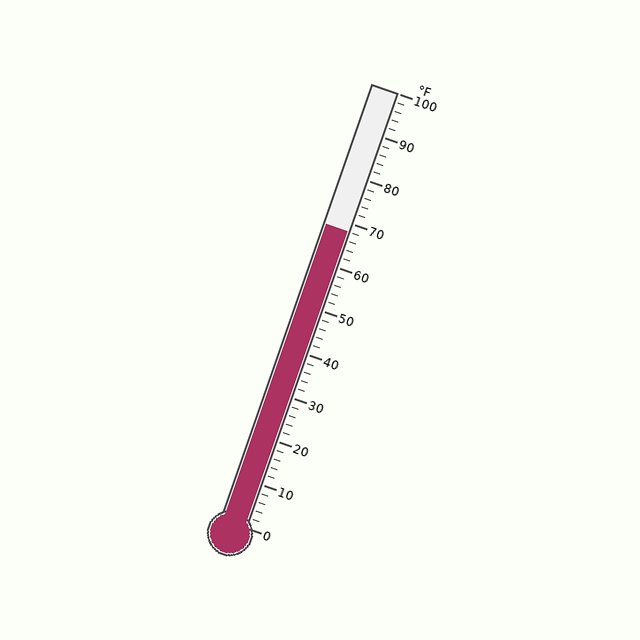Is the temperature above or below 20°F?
The temperature is above 20°F.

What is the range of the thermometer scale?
The thermometer scale ranges from 0°F to 100°F.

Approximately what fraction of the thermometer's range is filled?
The thermometer is filled to approximately 70% of its range.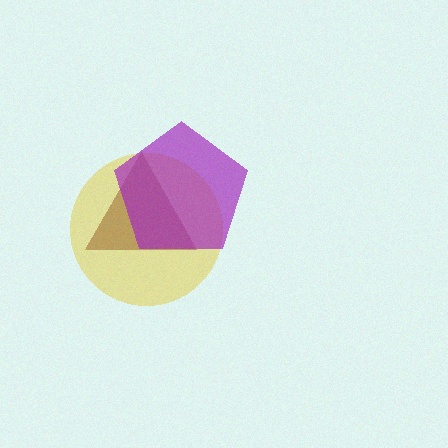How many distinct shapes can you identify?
There are 3 distinct shapes: a yellow circle, a brown triangle, a purple pentagon.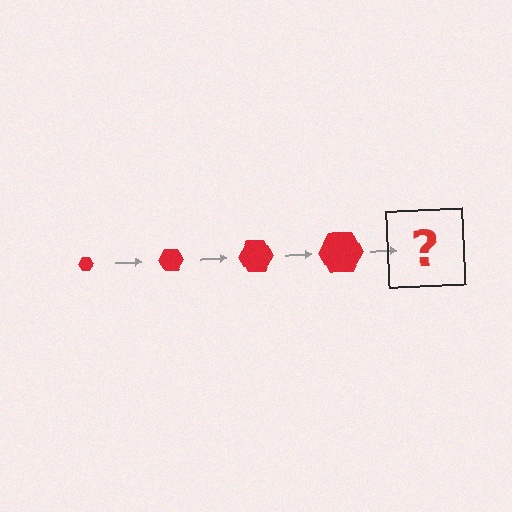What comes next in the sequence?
The next element should be a red hexagon, larger than the previous one.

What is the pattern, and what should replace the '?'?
The pattern is that the hexagon gets progressively larger each step. The '?' should be a red hexagon, larger than the previous one.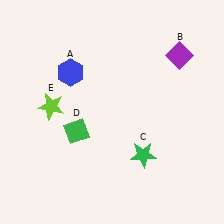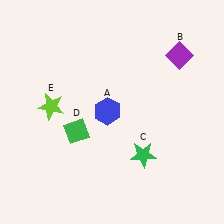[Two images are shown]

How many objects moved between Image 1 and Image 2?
1 object moved between the two images.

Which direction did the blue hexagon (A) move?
The blue hexagon (A) moved down.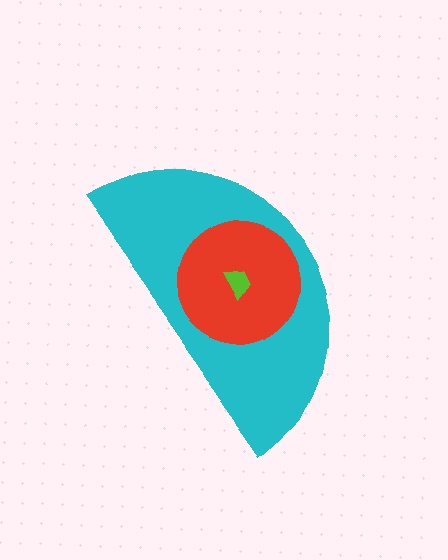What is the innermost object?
The lime trapezoid.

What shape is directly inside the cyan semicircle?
The red circle.